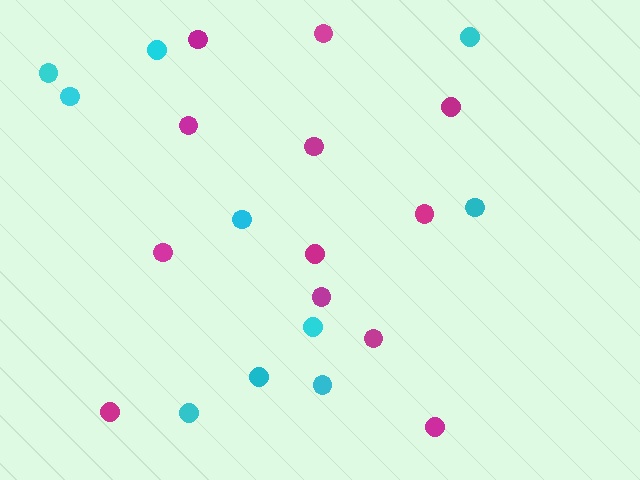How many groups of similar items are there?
There are 2 groups: one group of cyan circles (10) and one group of magenta circles (12).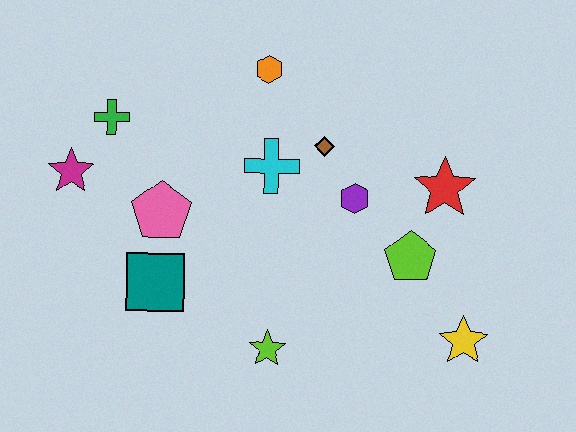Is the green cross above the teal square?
Yes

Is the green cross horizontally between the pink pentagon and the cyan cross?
No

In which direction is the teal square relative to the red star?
The teal square is to the left of the red star.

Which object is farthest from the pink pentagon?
The yellow star is farthest from the pink pentagon.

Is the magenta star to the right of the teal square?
No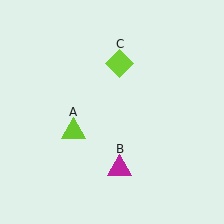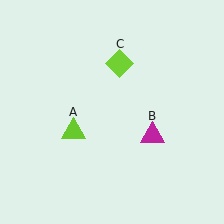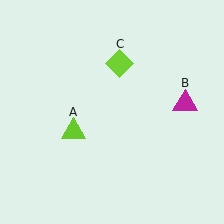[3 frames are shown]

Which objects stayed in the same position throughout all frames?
Lime triangle (object A) and lime diamond (object C) remained stationary.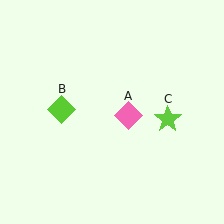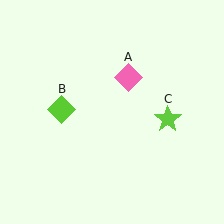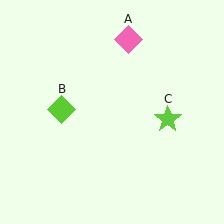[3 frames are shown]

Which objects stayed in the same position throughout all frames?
Lime diamond (object B) and lime star (object C) remained stationary.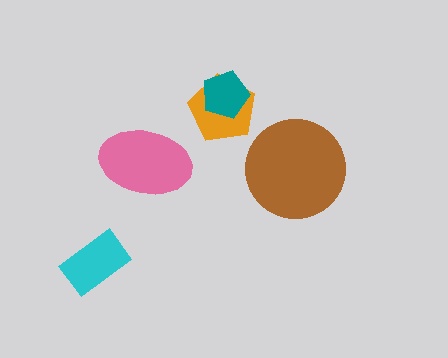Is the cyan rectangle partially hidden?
No, no other shape covers it.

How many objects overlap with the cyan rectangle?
0 objects overlap with the cyan rectangle.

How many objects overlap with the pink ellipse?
0 objects overlap with the pink ellipse.